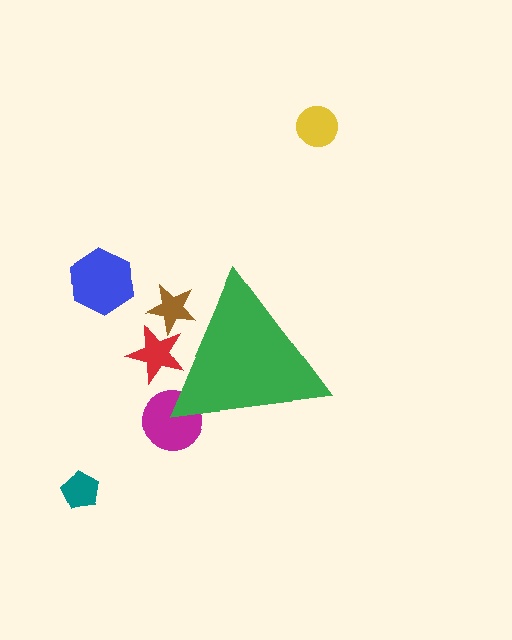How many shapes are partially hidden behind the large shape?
3 shapes are partially hidden.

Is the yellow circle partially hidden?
No, the yellow circle is fully visible.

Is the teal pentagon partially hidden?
No, the teal pentagon is fully visible.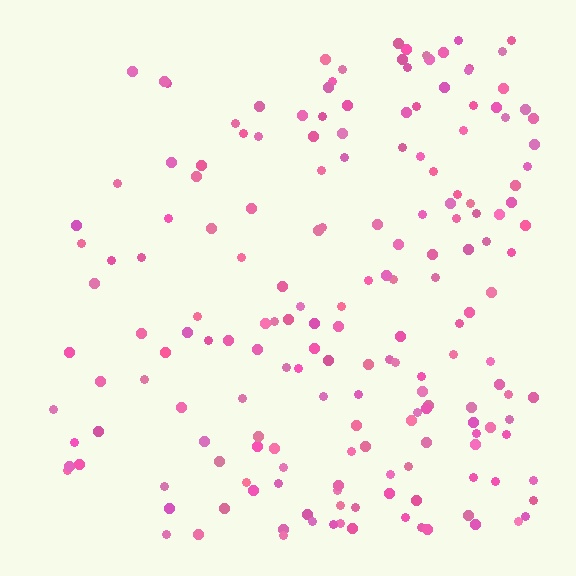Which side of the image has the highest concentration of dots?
The right.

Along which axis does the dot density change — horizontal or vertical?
Horizontal.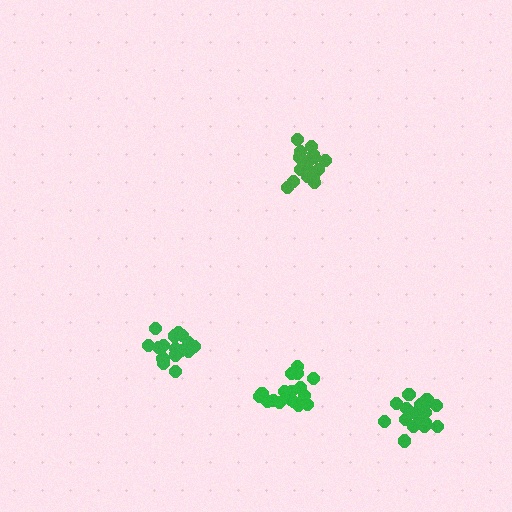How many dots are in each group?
Group 1: 21 dots, Group 2: 17 dots, Group 3: 16 dots, Group 4: 16 dots (70 total).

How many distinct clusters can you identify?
There are 4 distinct clusters.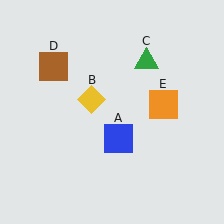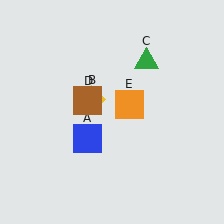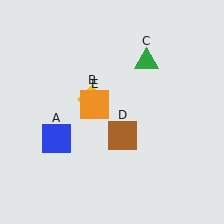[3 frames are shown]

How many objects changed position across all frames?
3 objects changed position: blue square (object A), brown square (object D), orange square (object E).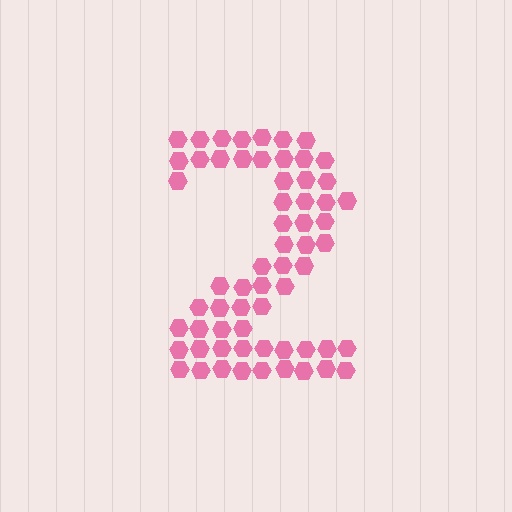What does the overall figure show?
The overall figure shows the digit 2.